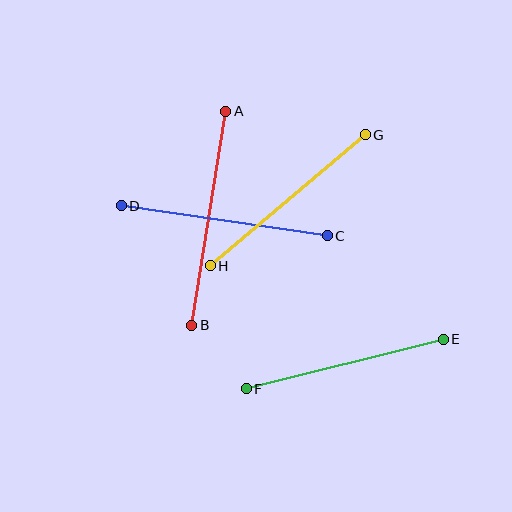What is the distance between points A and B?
The distance is approximately 217 pixels.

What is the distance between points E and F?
The distance is approximately 203 pixels.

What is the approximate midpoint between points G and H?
The midpoint is at approximately (288, 200) pixels.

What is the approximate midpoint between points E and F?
The midpoint is at approximately (345, 364) pixels.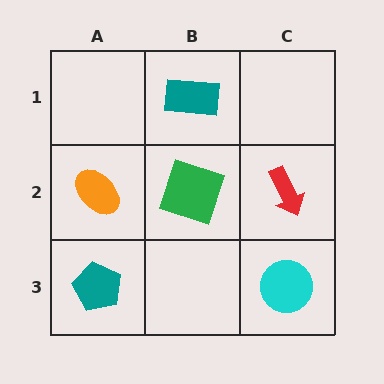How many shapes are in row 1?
1 shape.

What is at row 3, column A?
A teal pentagon.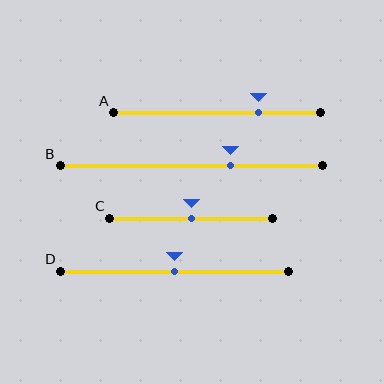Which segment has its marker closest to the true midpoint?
Segment C has its marker closest to the true midpoint.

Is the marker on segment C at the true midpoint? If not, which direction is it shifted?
Yes, the marker on segment C is at the true midpoint.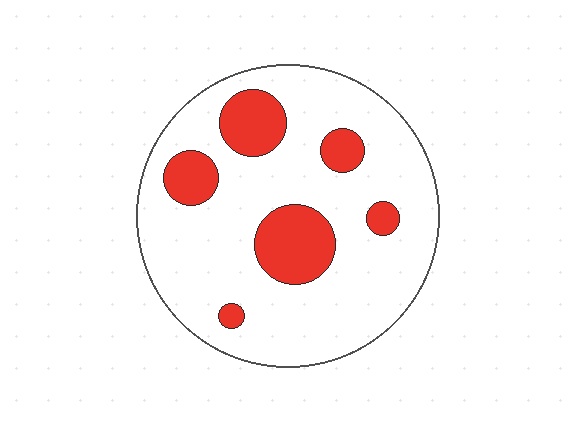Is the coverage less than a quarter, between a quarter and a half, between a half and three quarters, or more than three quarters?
Less than a quarter.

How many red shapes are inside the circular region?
6.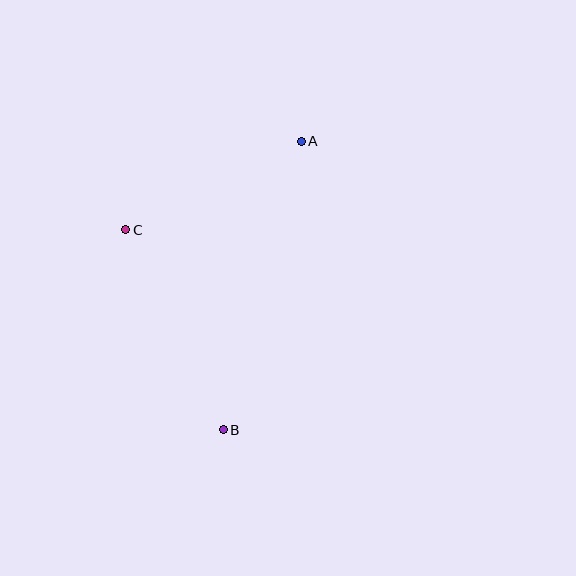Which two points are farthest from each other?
Points A and B are farthest from each other.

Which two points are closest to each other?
Points A and C are closest to each other.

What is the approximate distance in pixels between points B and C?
The distance between B and C is approximately 223 pixels.